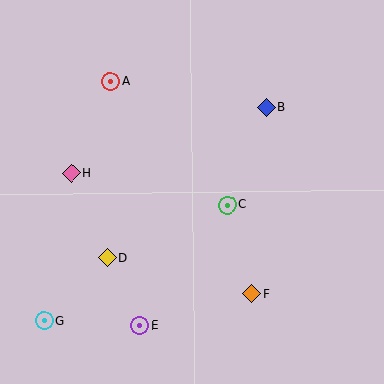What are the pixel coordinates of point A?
Point A is at (110, 81).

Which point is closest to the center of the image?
Point C at (227, 205) is closest to the center.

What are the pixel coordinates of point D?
Point D is at (107, 258).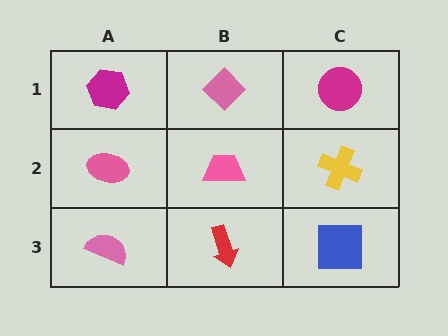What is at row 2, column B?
A pink trapezoid.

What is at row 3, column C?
A blue square.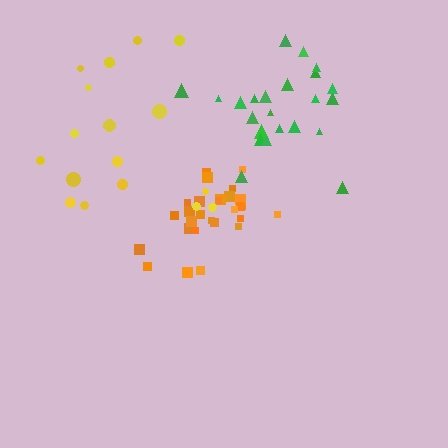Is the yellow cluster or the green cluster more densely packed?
Green.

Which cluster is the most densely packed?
Orange.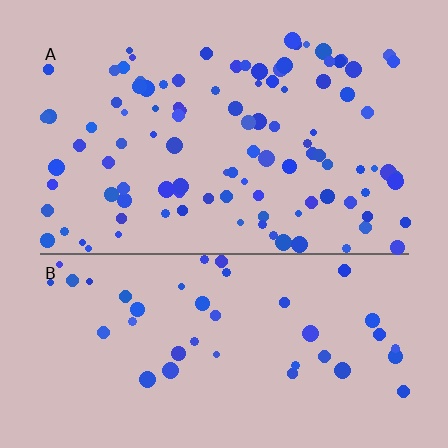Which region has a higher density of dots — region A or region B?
A (the top).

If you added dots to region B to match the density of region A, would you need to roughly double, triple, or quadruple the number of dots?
Approximately double.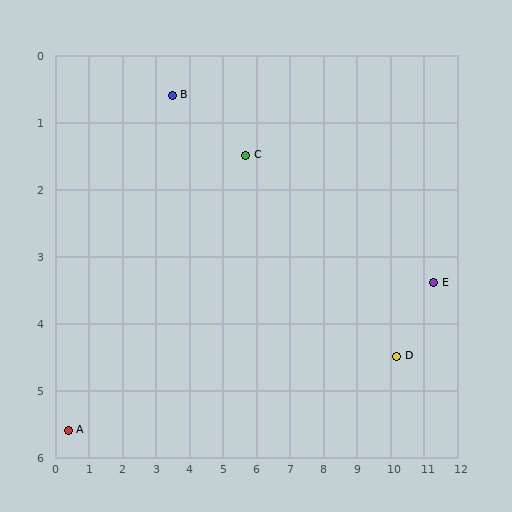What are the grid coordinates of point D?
Point D is at approximately (10.2, 4.5).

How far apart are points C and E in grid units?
Points C and E are about 5.9 grid units apart.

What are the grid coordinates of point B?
Point B is at approximately (3.5, 0.6).